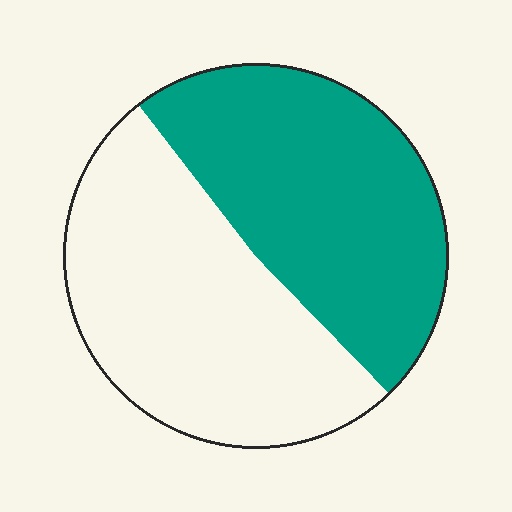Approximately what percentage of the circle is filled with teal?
Approximately 50%.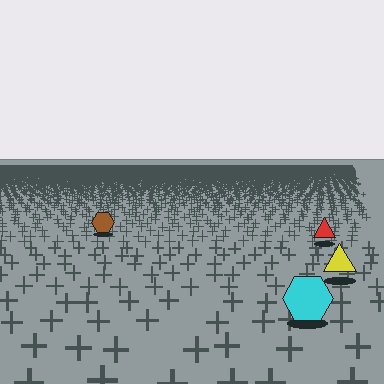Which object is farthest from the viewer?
The brown hexagon is farthest from the viewer. It appears smaller and the ground texture around it is denser.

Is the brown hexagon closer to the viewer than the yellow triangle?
No. The yellow triangle is closer — you can tell from the texture gradient: the ground texture is coarser near it.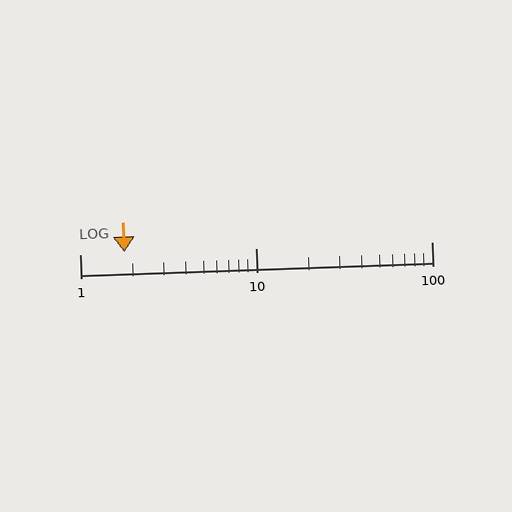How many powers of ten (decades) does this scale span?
The scale spans 2 decades, from 1 to 100.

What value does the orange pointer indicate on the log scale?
The pointer indicates approximately 1.8.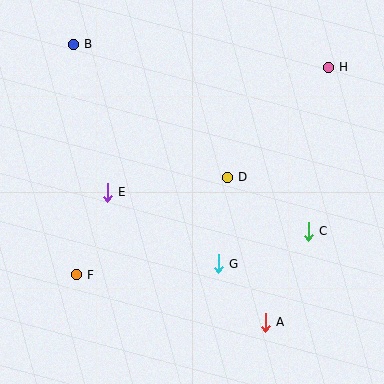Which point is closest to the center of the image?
Point D at (227, 177) is closest to the center.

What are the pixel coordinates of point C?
Point C is at (308, 231).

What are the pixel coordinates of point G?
Point G is at (218, 264).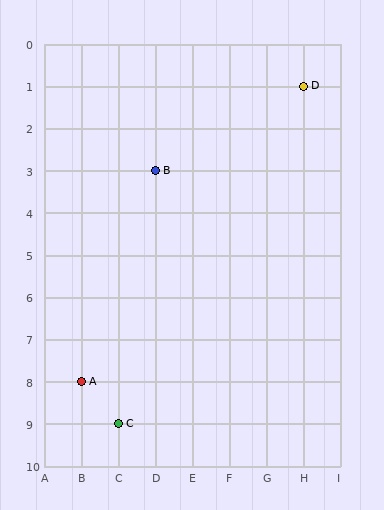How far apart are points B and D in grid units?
Points B and D are 4 columns and 2 rows apart (about 4.5 grid units diagonally).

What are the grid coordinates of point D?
Point D is at grid coordinates (H, 1).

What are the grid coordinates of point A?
Point A is at grid coordinates (B, 8).